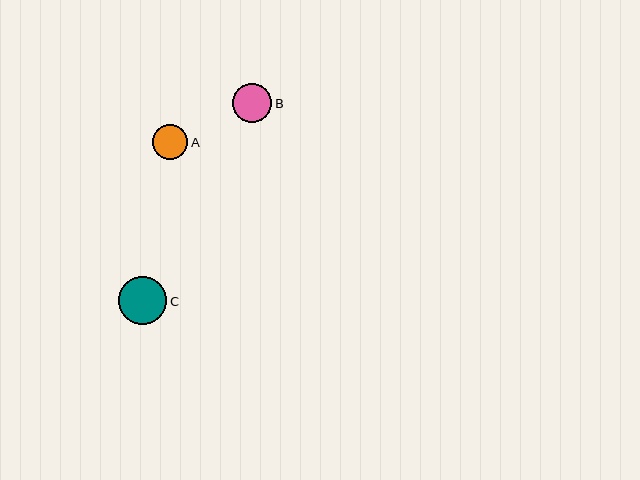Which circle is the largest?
Circle C is the largest with a size of approximately 48 pixels.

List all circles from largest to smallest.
From largest to smallest: C, B, A.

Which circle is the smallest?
Circle A is the smallest with a size of approximately 35 pixels.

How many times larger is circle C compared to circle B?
Circle C is approximately 1.2 times the size of circle B.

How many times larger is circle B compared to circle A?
Circle B is approximately 1.1 times the size of circle A.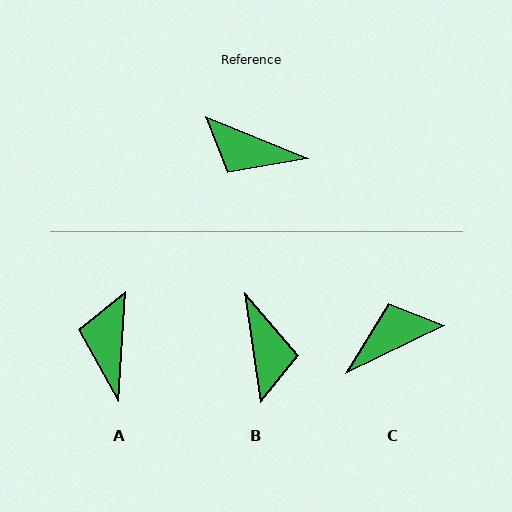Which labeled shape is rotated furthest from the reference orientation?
C, about 132 degrees away.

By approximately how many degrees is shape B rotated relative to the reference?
Approximately 120 degrees counter-clockwise.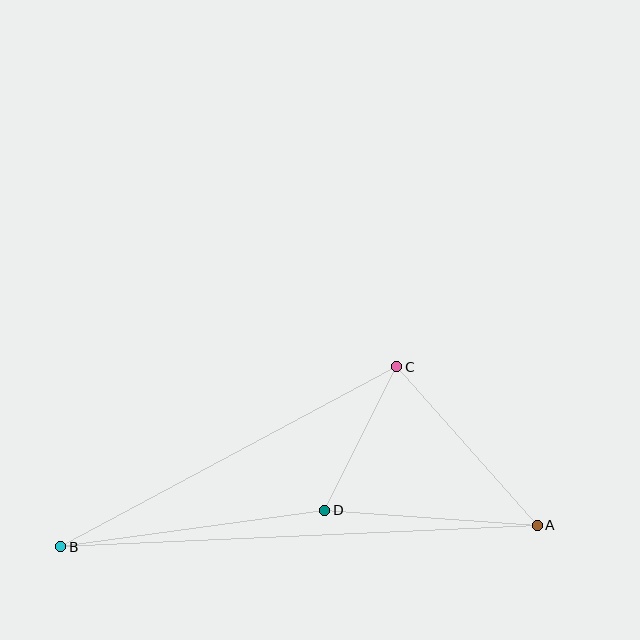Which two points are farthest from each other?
Points A and B are farthest from each other.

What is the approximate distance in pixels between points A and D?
The distance between A and D is approximately 213 pixels.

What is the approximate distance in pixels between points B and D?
The distance between B and D is approximately 267 pixels.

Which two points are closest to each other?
Points C and D are closest to each other.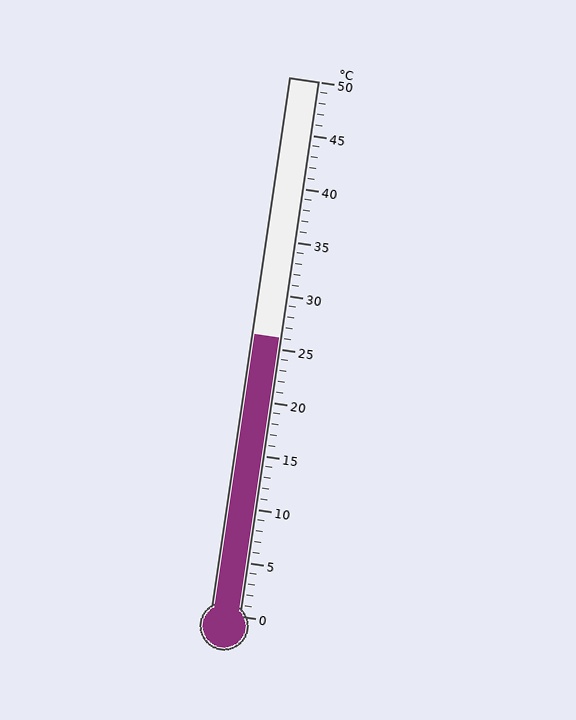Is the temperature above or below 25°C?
The temperature is above 25°C.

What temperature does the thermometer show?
The thermometer shows approximately 26°C.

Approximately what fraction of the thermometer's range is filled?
The thermometer is filled to approximately 50% of its range.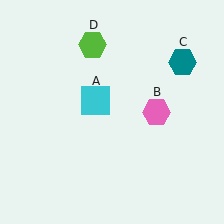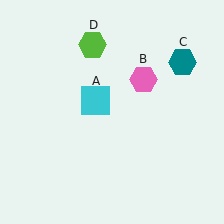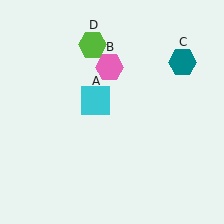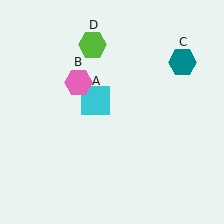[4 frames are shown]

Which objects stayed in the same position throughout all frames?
Cyan square (object A) and teal hexagon (object C) and lime hexagon (object D) remained stationary.